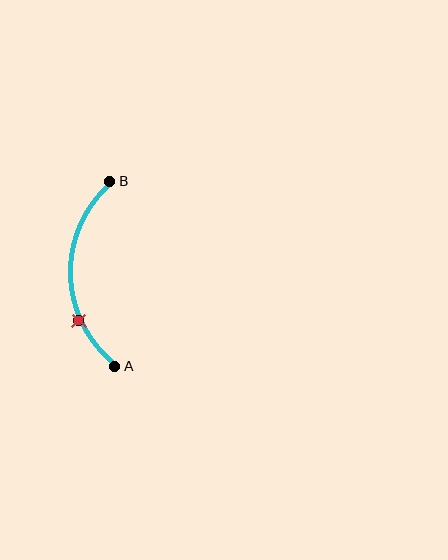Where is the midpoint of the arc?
The arc midpoint is the point on the curve farthest from the straight line joining A and B. It sits to the left of that line.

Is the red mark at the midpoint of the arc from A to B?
No. The red mark lies on the arc but is closer to endpoint A. The arc midpoint would be at the point on the curve equidistant along the arc from both A and B.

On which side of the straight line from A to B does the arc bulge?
The arc bulges to the left of the straight line connecting A and B.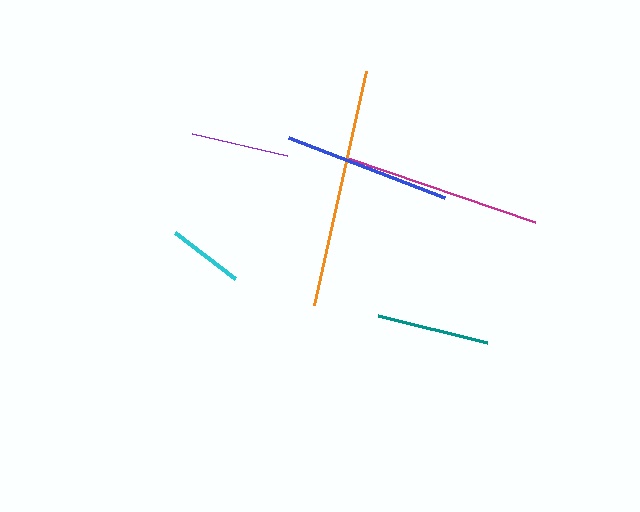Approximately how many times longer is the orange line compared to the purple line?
The orange line is approximately 2.5 times the length of the purple line.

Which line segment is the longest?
The orange line is the longest at approximately 239 pixels.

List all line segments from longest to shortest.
From longest to shortest: orange, magenta, blue, teal, purple, cyan.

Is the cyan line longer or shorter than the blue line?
The blue line is longer than the cyan line.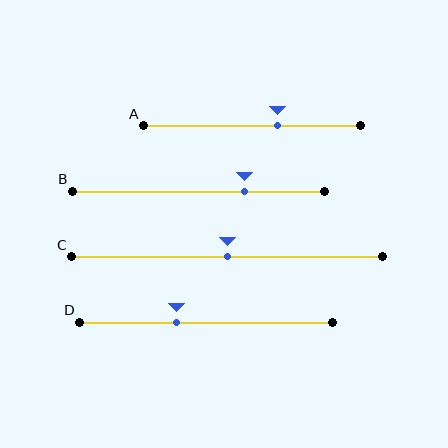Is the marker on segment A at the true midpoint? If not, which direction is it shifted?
No, the marker on segment A is shifted to the right by about 12% of the segment length.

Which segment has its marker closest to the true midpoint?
Segment C has its marker closest to the true midpoint.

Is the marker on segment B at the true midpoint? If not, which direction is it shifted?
No, the marker on segment B is shifted to the right by about 18% of the segment length.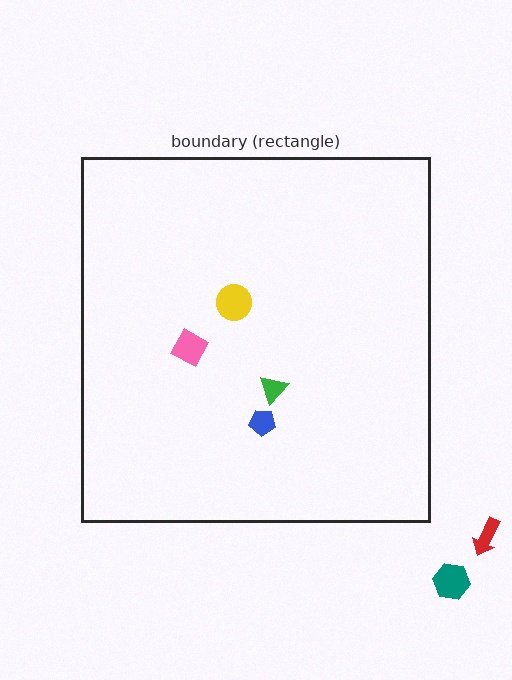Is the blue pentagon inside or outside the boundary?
Inside.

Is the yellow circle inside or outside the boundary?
Inside.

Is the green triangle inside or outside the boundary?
Inside.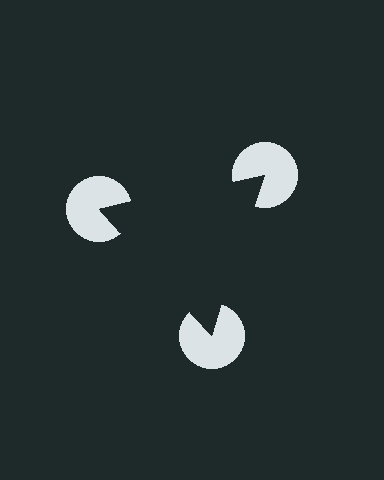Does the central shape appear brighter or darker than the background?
It typically appears slightly darker than the background, even though no actual brightness change is drawn.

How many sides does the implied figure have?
3 sides.